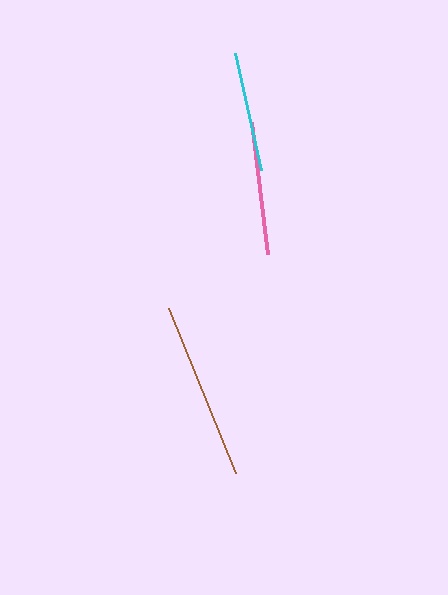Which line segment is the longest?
The brown line is the longest at approximately 178 pixels.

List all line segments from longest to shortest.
From longest to shortest: brown, pink, cyan.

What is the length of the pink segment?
The pink segment is approximately 133 pixels long.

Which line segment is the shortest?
The cyan line is the shortest at approximately 120 pixels.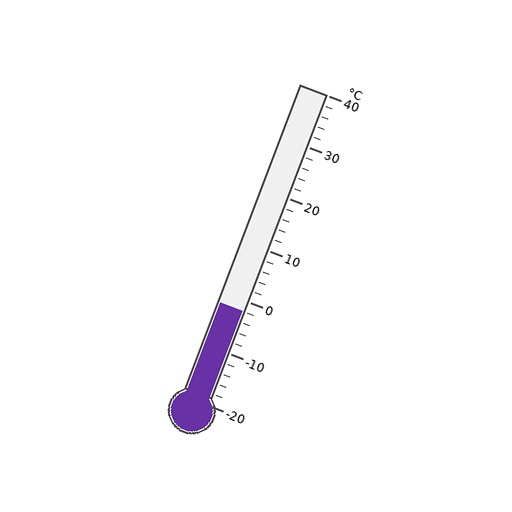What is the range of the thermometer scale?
The thermometer scale ranges from -20°C to 40°C.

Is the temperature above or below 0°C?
The temperature is below 0°C.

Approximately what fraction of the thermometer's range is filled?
The thermometer is filled to approximately 30% of its range.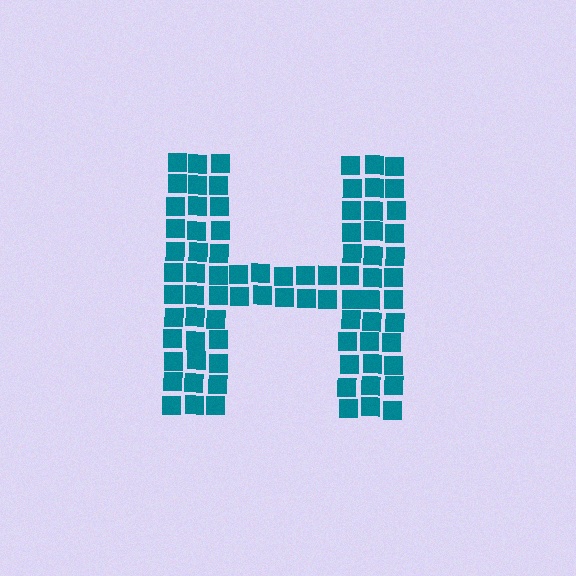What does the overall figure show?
The overall figure shows the letter H.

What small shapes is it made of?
It is made of small squares.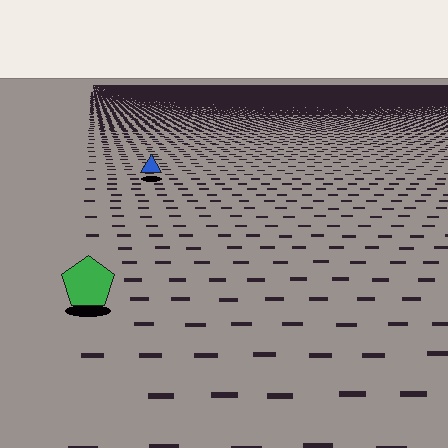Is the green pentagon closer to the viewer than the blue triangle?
Yes. The green pentagon is closer — you can tell from the texture gradient: the ground texture is coarser near it.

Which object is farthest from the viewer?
The blue triangle is farthest from the viewer. It appears smaller and the ground texture around it is denser.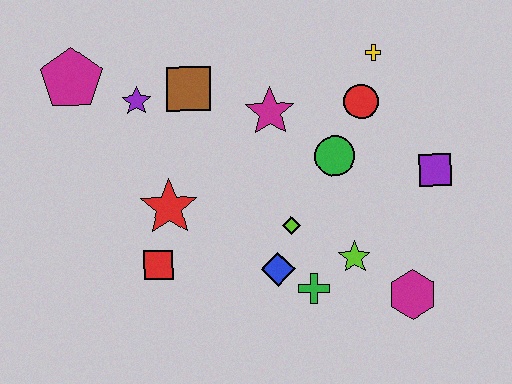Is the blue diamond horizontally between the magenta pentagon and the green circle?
Yes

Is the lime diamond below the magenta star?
Yes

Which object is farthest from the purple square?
The magenta pentagon is farthest from the purple square.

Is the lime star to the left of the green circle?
No